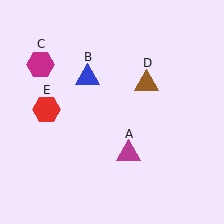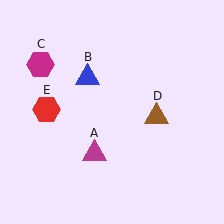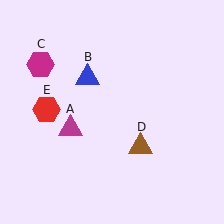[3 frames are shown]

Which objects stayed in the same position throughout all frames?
Blue triangle (object B) and magenta hexagon (object C) and red hexagon (object E) remained stationary.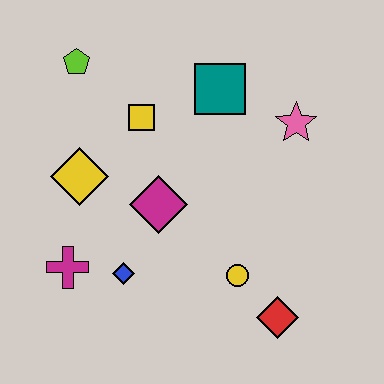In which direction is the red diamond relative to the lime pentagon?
The red diamond is below the lime pentagon.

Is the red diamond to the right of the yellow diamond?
Yes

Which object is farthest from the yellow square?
The red diamond is farthest from the yellow square.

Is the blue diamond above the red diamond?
Yes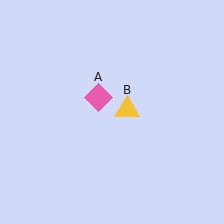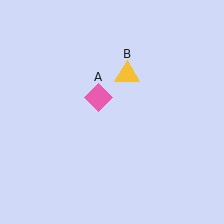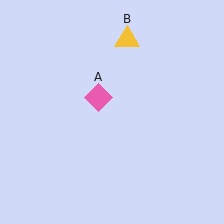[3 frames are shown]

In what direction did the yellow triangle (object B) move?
The yellow triangle (object B) moved up.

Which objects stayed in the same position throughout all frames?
Pink diamond (object A) remained stationary.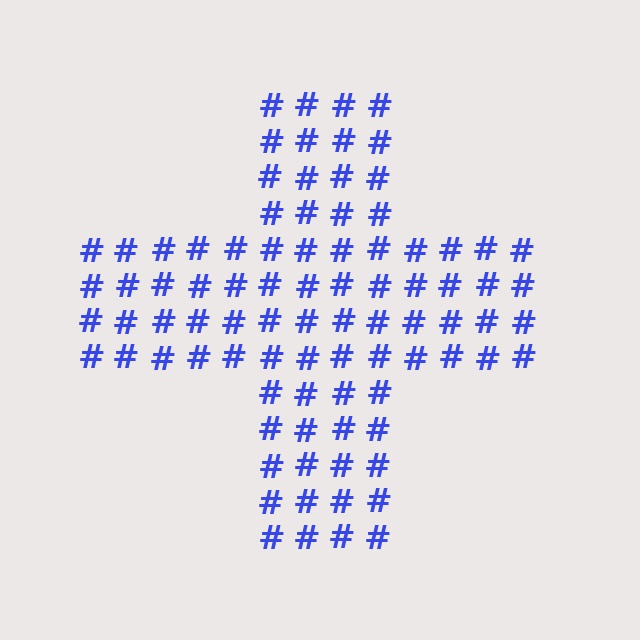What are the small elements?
The small elements are hash symbols.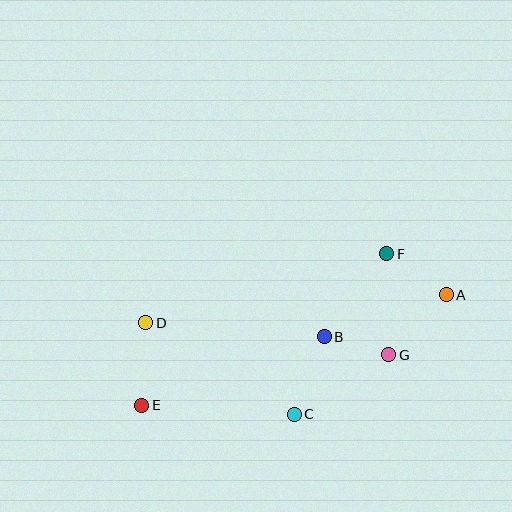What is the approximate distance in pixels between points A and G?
The distance between A and G is approximately 83 pixels.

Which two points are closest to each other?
Points B and G are closest to each other.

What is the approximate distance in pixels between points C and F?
The distance between C and F is approximately 185 pixels.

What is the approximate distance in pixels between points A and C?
The distance between A and C is approximately 193 pixels.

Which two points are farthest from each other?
Points A and E are farthest from each other.